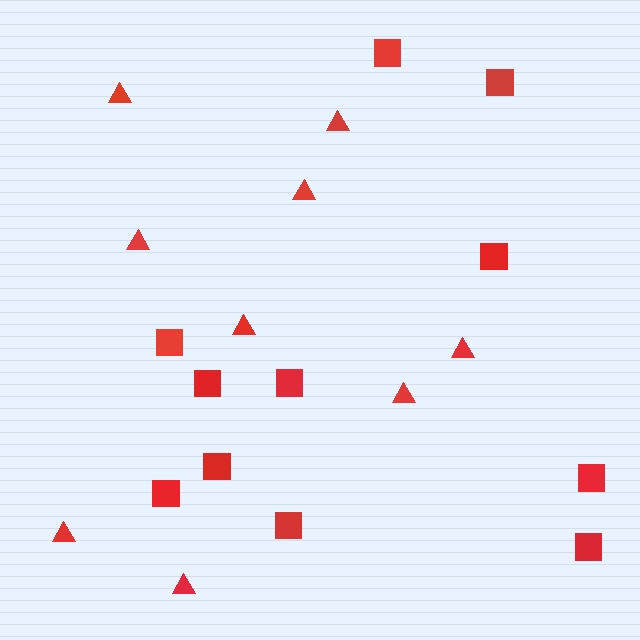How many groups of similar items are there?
There are 2 groups: one group of squares (11) and one group of triangles (9).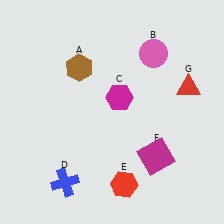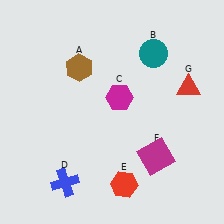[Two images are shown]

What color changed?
The circle (B) changed from pink in Image 1 to teal in Image 2.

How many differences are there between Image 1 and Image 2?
There is 1 difference between the two images.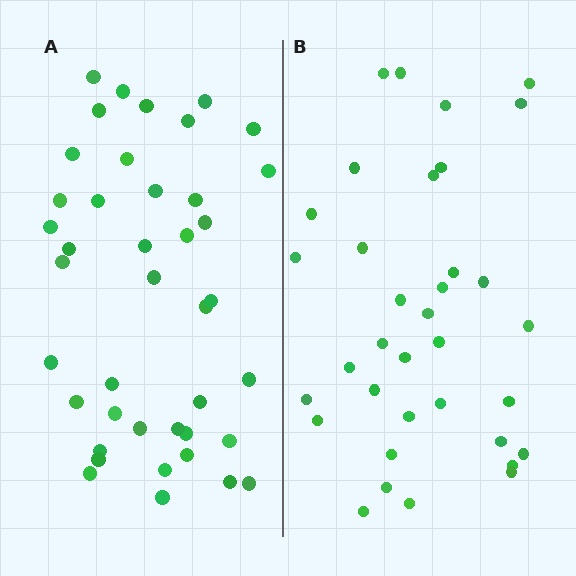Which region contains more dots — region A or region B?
Region A (the left region) has more dots.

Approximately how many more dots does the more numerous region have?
Region A has about 6 more dots than region B.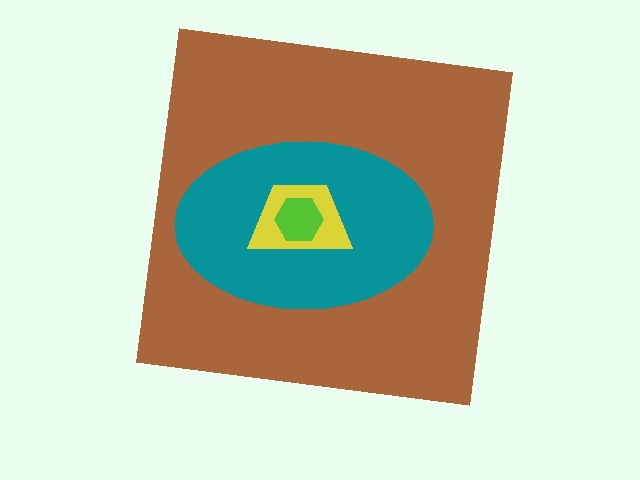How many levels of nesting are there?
4.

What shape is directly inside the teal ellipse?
The yellow trapezoid.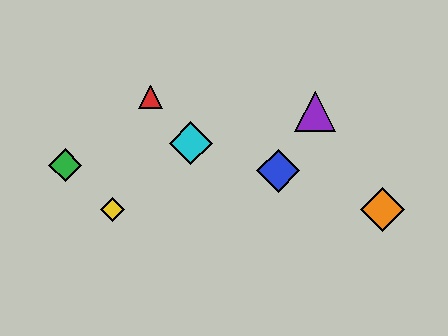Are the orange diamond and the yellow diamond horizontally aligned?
Yes, both are at y≈209.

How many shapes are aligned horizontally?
2 shapes (the yellow diamond, the orange diamond) are aligned horizontally.